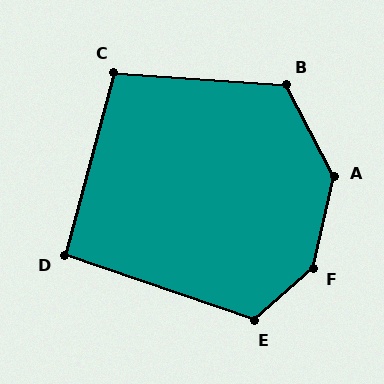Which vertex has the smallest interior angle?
D, at approximately 94 degrees.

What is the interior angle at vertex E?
Approximately 119 degrees (obtuse).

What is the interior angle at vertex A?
Approximately 140 degrees (obtuse).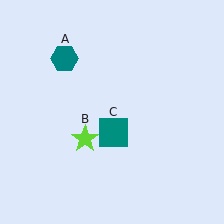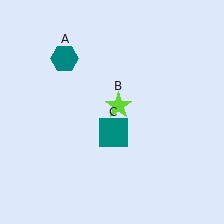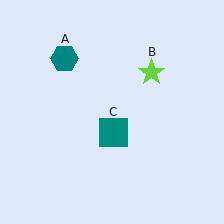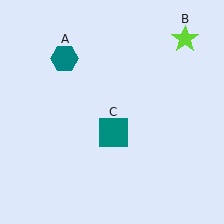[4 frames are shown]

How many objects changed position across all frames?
1 object changed position: lime star (object B).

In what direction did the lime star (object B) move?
The lime star (object B) moved up and to the right.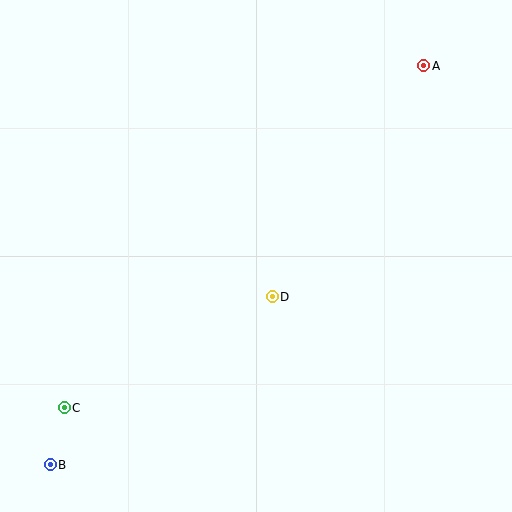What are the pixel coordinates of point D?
Point D is at (272, 297).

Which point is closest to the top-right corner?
Point A is closest to the top-right corner.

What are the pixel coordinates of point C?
Point C is at (64, 408).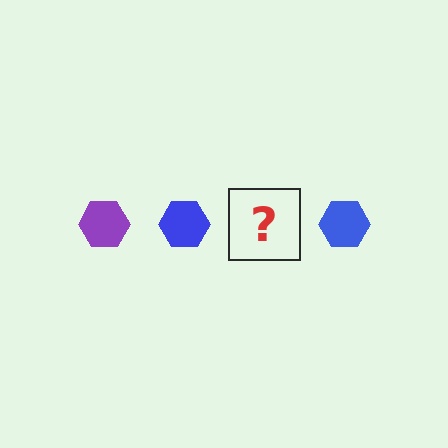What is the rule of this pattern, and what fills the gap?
The rule is that the pattern cycles through purple, blue hexagons. The gap should be filled with a purple hexagon.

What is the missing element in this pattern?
The missing element is a purple hexagon.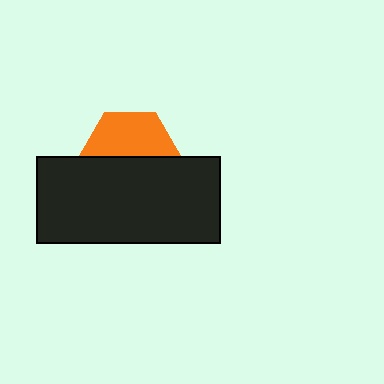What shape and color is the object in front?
The object in front is a black rectangle.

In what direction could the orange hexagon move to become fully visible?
The orange hexagon could move up. That would shift it out from behind the black rectangle entirely.